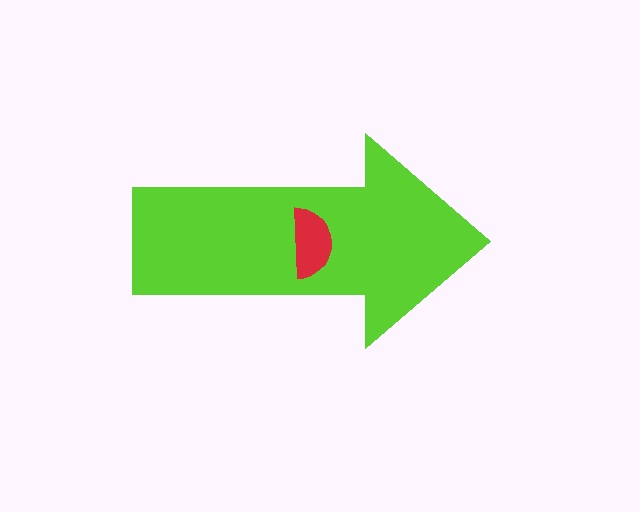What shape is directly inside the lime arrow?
The red semicircle.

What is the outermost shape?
The lime arrow.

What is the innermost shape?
The red semicircle.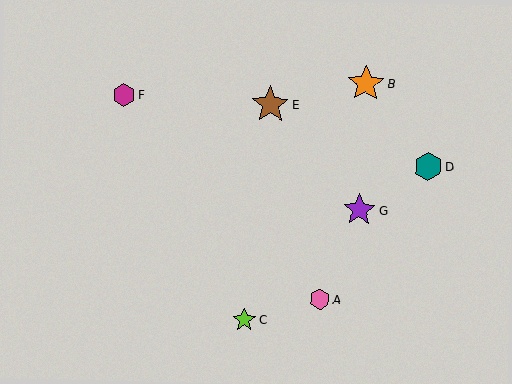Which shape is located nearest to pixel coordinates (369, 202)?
The purple star (labeled G) at (359, 210) is nearest to that location.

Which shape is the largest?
The brown star (labeled E) is the largest.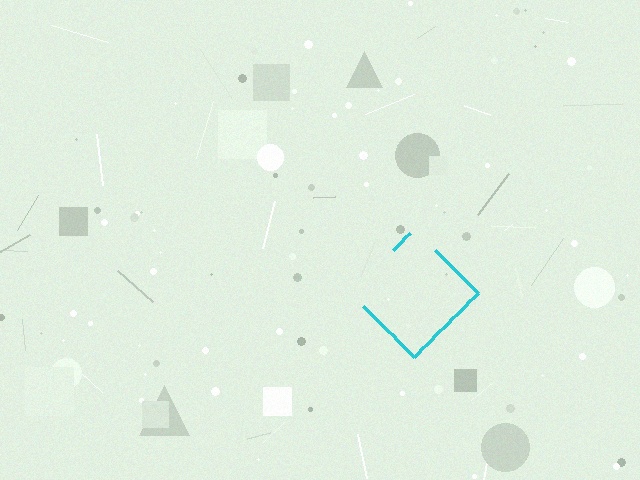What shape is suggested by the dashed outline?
The dashed outline suggests a diamond.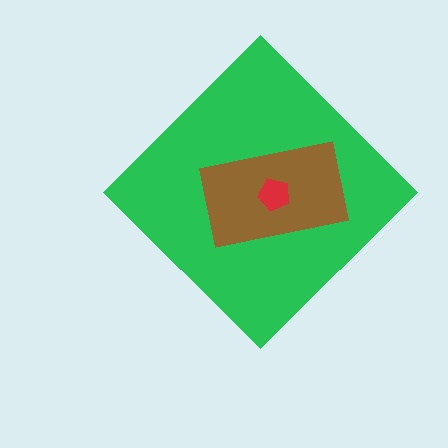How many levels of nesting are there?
3.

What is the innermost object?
The red pentagon.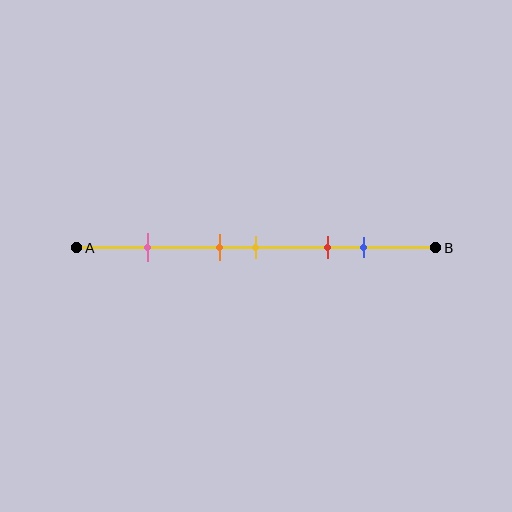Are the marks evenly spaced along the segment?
No, the marks are not evenly spaced.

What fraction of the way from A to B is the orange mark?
The orange mark is approximately 40% (0.4) of the way from A to B.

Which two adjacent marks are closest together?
The orange and yellow marks are the closest adjacent pair.